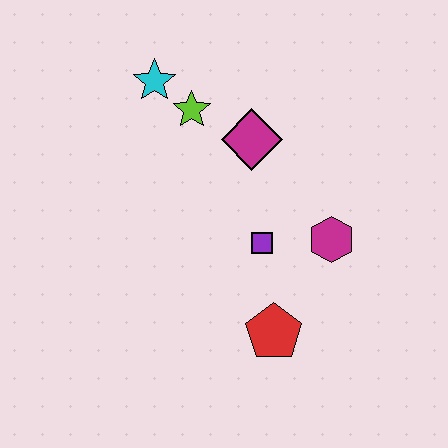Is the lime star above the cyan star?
No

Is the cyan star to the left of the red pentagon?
Yes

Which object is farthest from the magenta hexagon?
The cyan star is farthest from the magenta hexagon.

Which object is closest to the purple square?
The magenta hexagon is closest to the purple square.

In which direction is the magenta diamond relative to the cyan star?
The magenta diamond is to the right of the cyan star.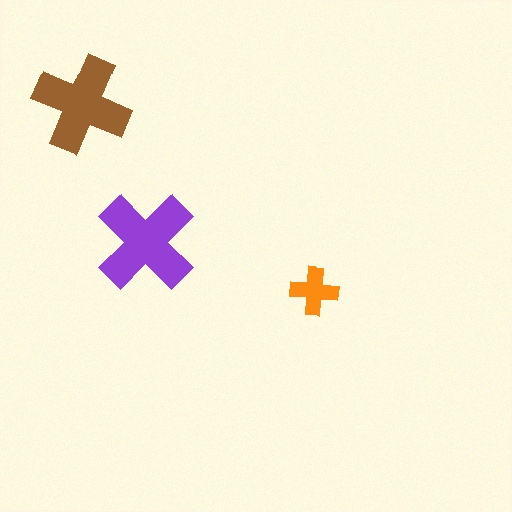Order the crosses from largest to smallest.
the purple one, the brown one, the orange one.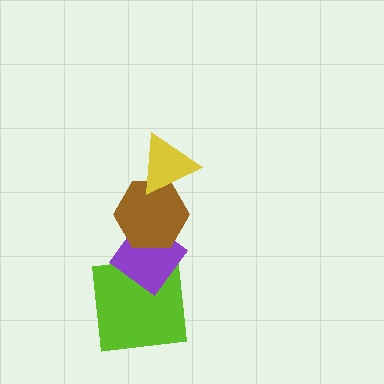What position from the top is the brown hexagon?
The brown hexagon is 2nd from the top.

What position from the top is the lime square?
The lime square is 4th from the top.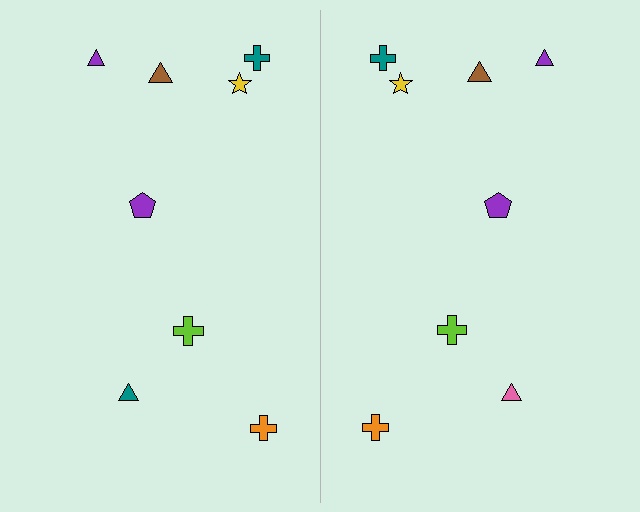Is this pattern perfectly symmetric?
No, the pattern is not perfectly symmetric. The pink triangle on the right side breaks the symmetry — its mirror counterpart is teal.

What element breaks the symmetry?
The pink triangle on the right side breaks the symmetry — its mirror counterpart is teal.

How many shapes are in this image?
There are 16 shapes in this image.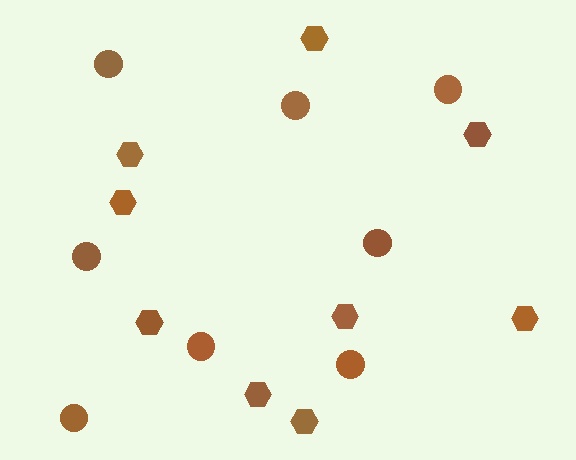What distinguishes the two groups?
There are 2 groups: one group of hexagons (9) and one group of circles (8).